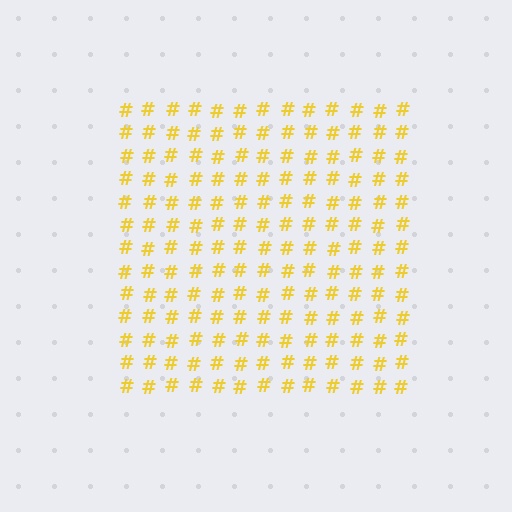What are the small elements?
The small elements are hash symbols.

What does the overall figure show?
The overall figure shows a square.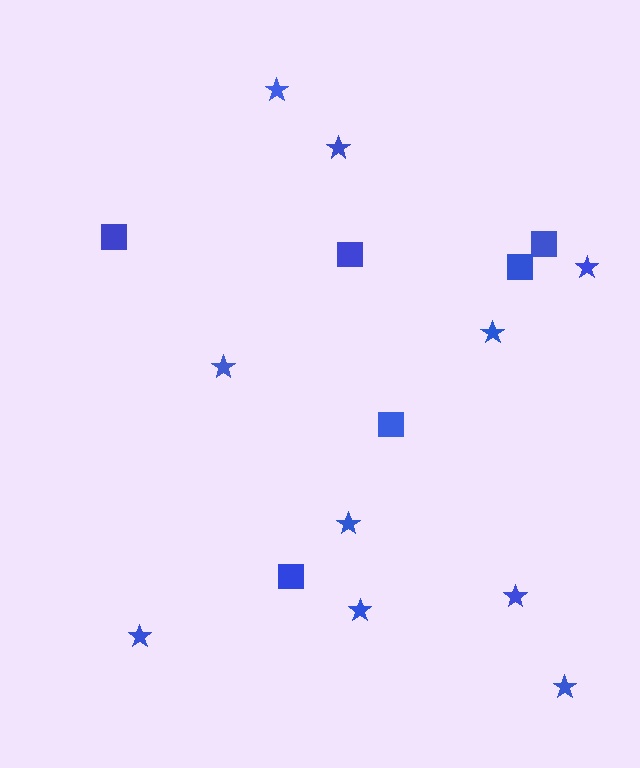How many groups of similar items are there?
There are 2 groups: one group of squares (6) and one group of stars (10).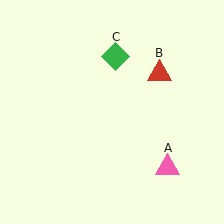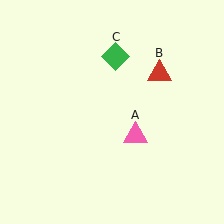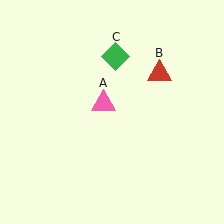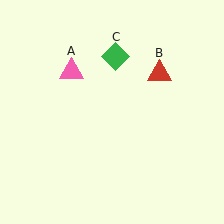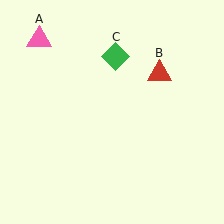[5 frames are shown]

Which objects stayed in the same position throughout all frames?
Red triangle (object B) and green diamond (object C) remained stationary.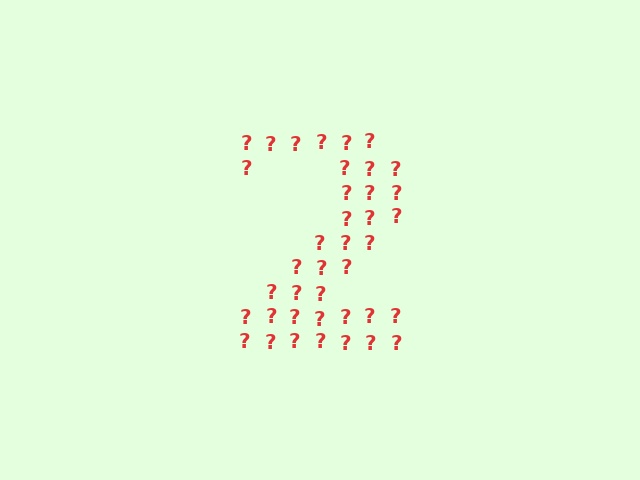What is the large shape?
The large shape is the digit 2.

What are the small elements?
The small elements are question marks.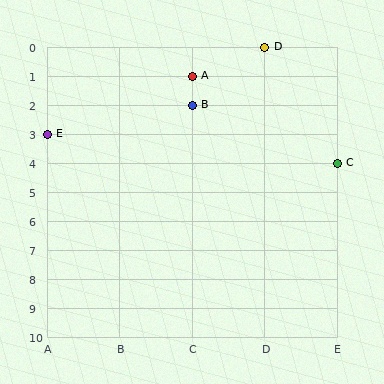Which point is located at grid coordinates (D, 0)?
Point D is at (D, 0).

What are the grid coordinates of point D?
Point D is at grid coordinates (D, 0).